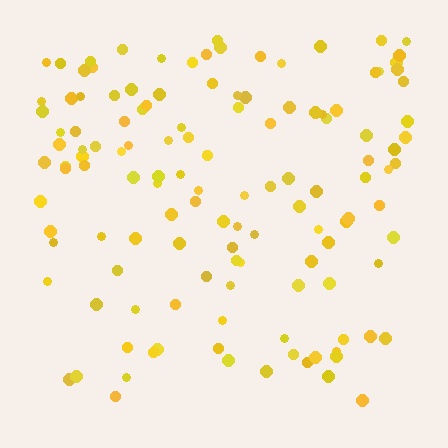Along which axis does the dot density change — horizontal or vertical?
Vertical.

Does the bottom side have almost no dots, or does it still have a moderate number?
Still a moderate number, just noticeably fewer than the top.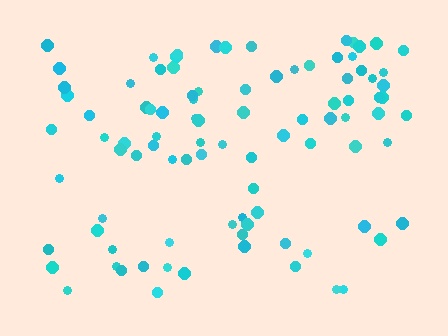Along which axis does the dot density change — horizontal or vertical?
Vertical.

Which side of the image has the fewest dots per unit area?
The bottom.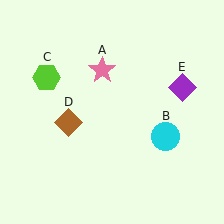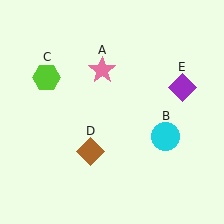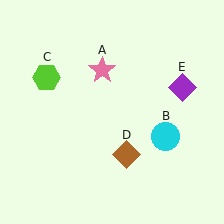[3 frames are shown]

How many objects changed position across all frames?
1 object changed position: brown diamond (object D).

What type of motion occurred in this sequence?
The brown diamond (object D) rotated counterclockwise around the center of the scene.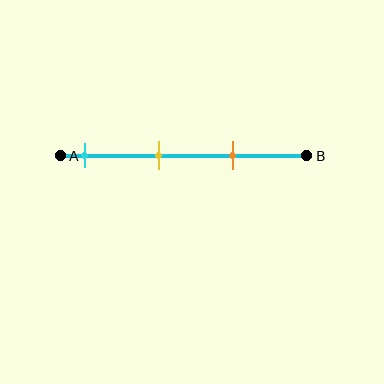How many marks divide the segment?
There are 3 marks dividing the segment.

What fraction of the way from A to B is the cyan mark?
The cyan mark is approximately 10% (0.1) of the way from A to B.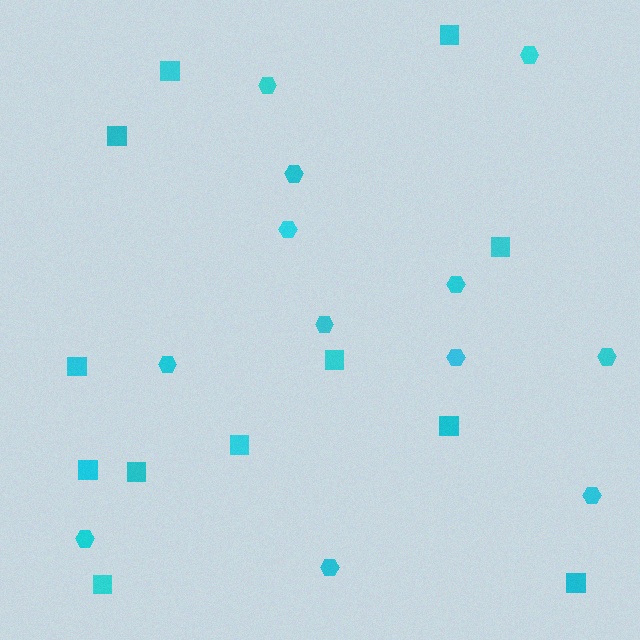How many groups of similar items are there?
There are 2 groups: one group of squares (12) and one group of hexagons (12).